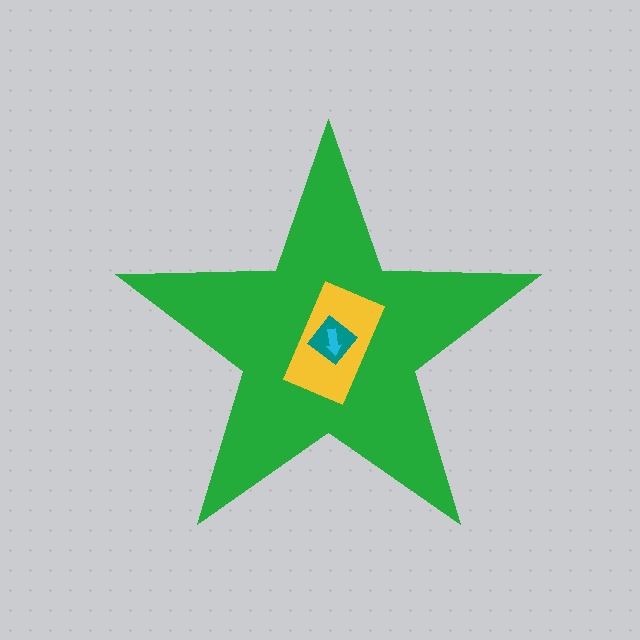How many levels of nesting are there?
4.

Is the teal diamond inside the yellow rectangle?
Yes.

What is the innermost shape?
The cyan arrow.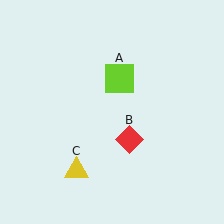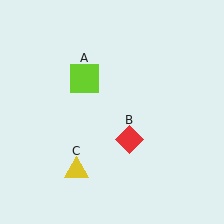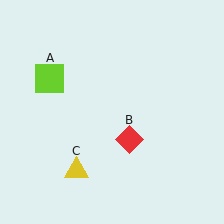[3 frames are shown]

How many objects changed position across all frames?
1 object changed position: lime square (object A).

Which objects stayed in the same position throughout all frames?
Red diamond (object B) and yellow triangle (object C) remained stationary.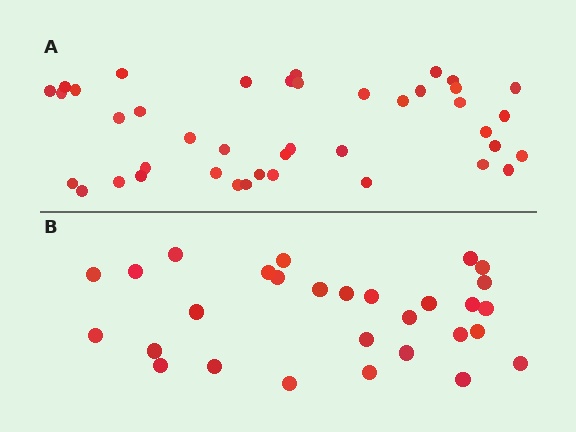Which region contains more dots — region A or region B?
Region A (the top region) has more dots.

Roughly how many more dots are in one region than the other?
Region A has roughly 12 or so more dots than region B.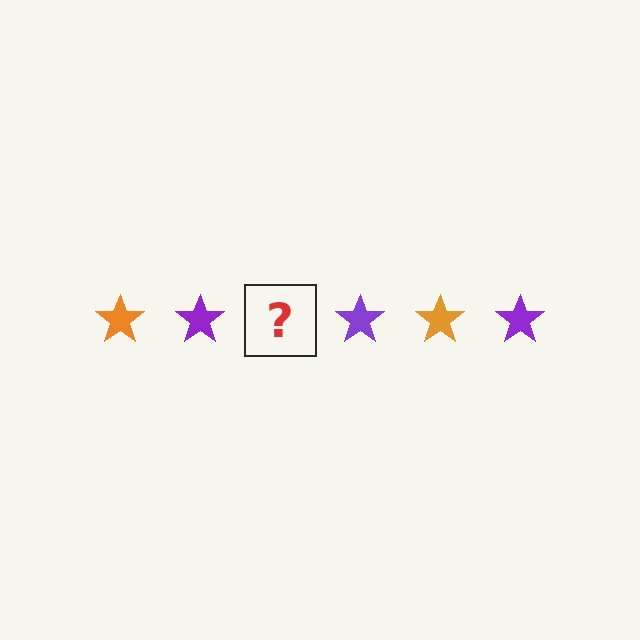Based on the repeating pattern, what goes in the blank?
The blank should be an orange star.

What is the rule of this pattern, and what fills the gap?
The rule is that the pattern cycles through orange, purple stars. The gap should be filled with an orange star.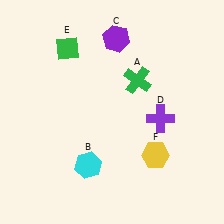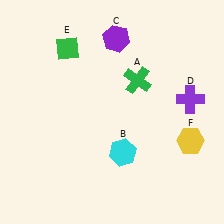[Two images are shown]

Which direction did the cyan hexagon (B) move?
The cyan hexagon (B) moved right.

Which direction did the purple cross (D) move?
The purple cross (D) moved right.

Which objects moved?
The objects that moved are: the cyan hexagon (B), the purple cross (D), the yellow hexagon (F).